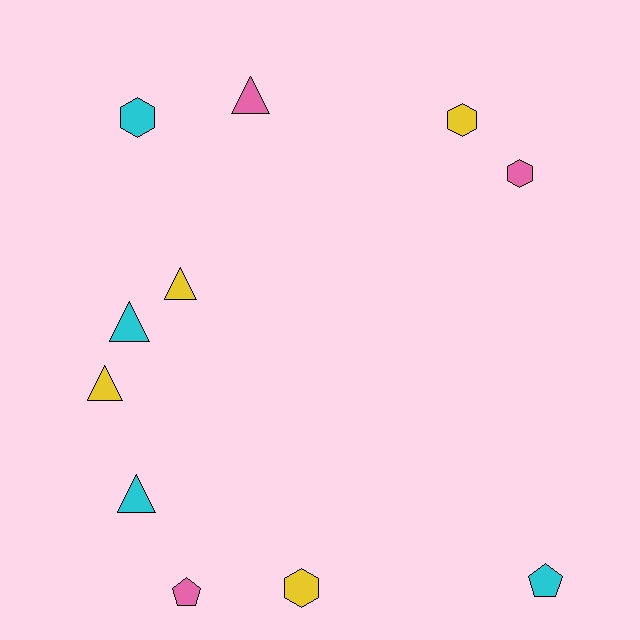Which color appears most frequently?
Yellow, with 4 objects.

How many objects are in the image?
There are 11 objects.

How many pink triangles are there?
There is 1 pink triangle.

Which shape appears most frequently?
Triangle, with 5 objects.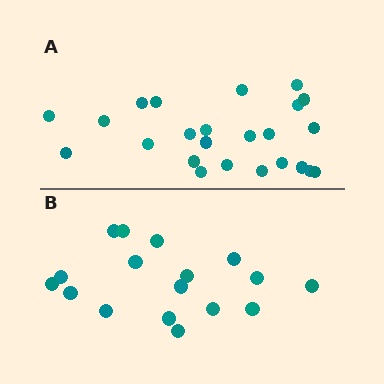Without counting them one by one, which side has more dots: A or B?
Region A (the top region) has more dots.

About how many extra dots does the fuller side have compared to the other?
Region A has roughly 8 or so more dots than region B.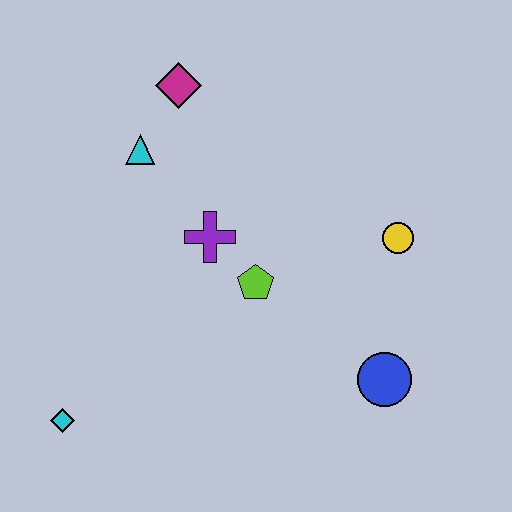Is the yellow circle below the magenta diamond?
Yes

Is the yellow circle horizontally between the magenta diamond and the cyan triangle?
No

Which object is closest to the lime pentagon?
The purple cross is closest to the lime pentagon.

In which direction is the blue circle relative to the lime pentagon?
The blue circle is to the right of the lime pentagon.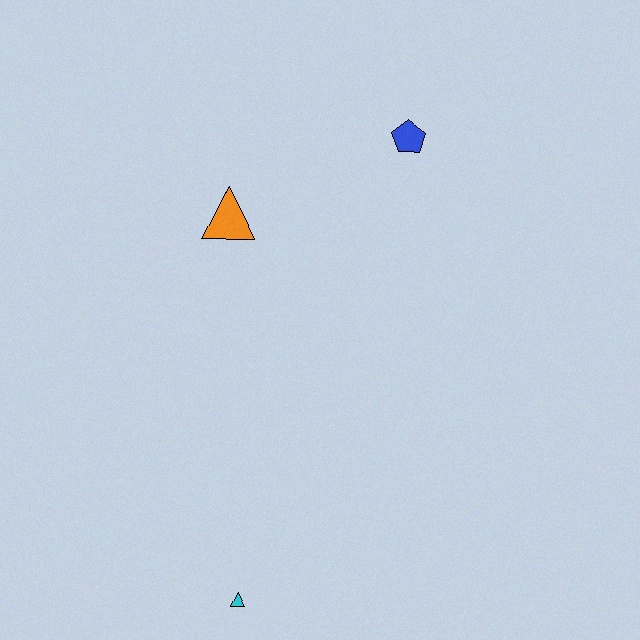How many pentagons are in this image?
There is 1 pentagon.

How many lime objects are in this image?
There are no lime objects.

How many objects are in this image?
There are 3 objects.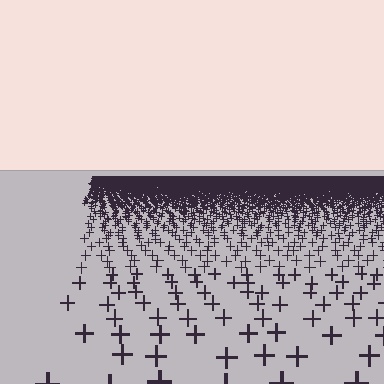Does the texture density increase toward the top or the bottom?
Density increases toward the top.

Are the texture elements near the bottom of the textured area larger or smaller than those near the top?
Larger. Near the bottom, elements are closer to the viewer and appear at a bigger on-screen size.